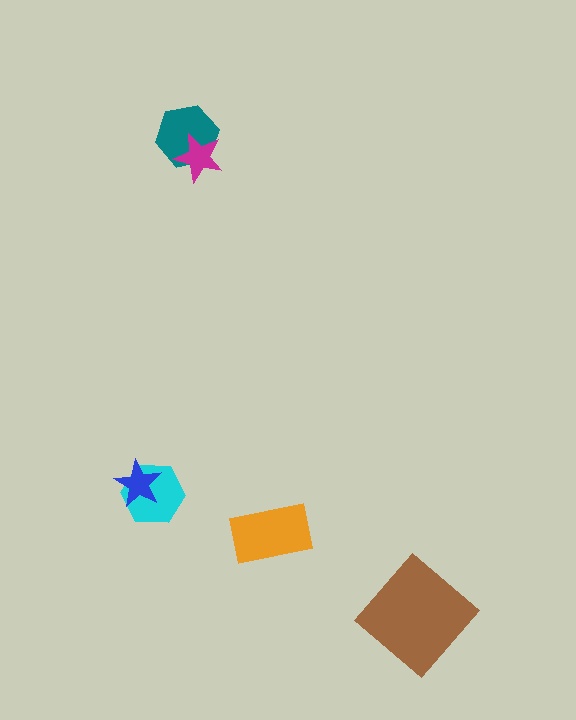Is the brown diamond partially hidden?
No, no other shape covers it.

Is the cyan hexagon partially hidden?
Yes, it is partially covered by another shape.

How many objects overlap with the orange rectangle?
0 objects overlap with the orange rectangle.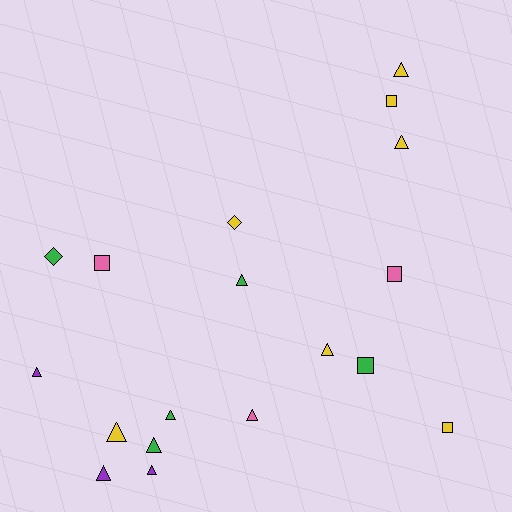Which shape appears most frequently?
Triangle, with 11 objects.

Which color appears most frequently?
Yellow, with 7 objects.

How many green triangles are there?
There are 3 green triangles.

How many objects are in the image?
There are 18 objects.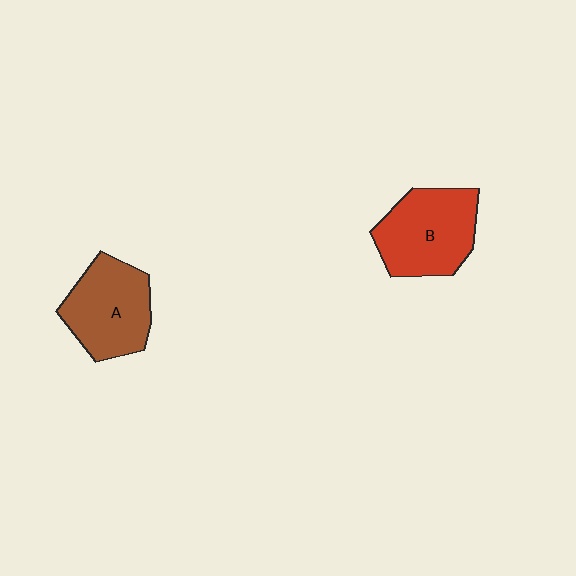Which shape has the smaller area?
Shape A (brown).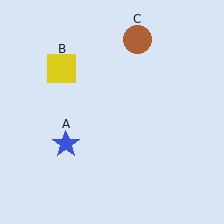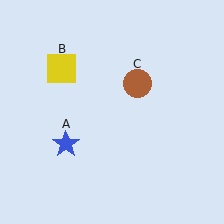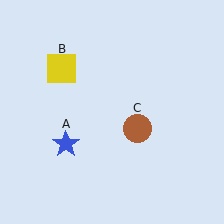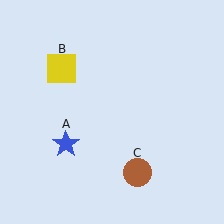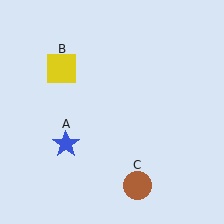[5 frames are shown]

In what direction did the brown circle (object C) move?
The brown circle (object C) moved down.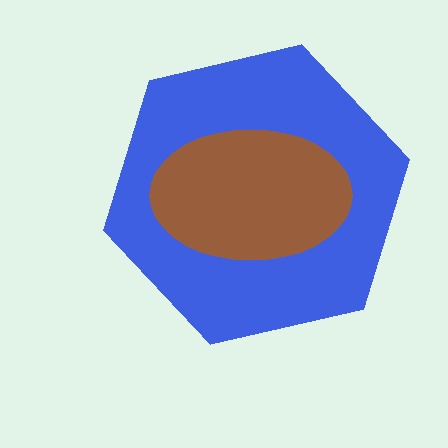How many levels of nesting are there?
2.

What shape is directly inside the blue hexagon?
The brown ellipse.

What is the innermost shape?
The brown ellipse.